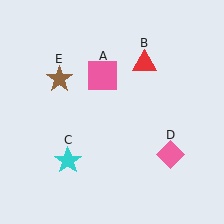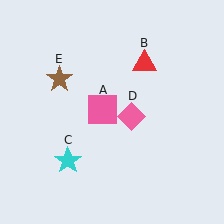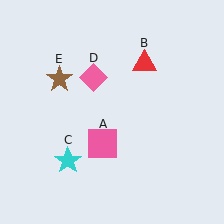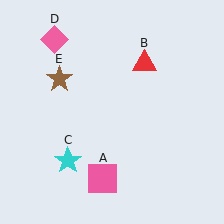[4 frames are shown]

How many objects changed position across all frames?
2 objects changed position: pink square (object A), pink diamond (object D).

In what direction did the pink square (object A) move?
The pink square (object A) moved down.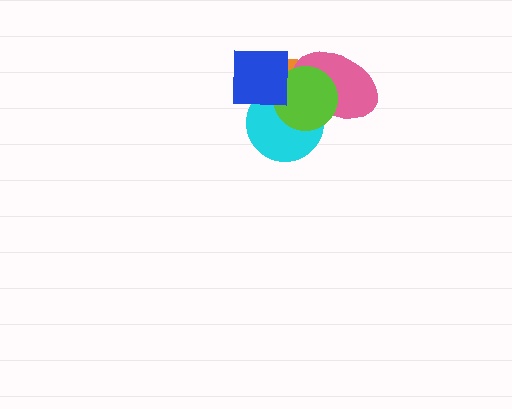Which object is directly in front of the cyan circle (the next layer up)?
The orange triangle is directly in front of the cyan circle.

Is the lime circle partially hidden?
Yes, it is partially covered by another shape.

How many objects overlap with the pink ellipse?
3 objects overlap with the pink ellipse.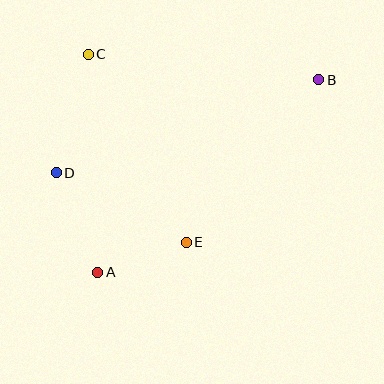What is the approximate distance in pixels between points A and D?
The distance between A and D is approximately 108 pixels.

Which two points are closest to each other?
Points A and E are closest to each other.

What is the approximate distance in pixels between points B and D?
The distance between B and D is approximately 279 pixels.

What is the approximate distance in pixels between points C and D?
The distance between C and D is approximately 123 pixels.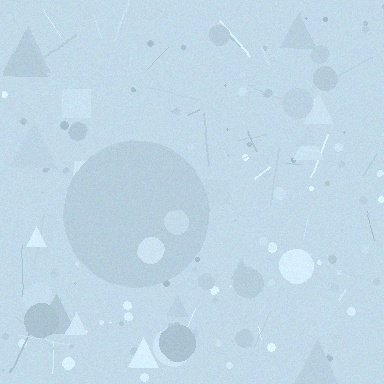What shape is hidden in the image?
A circle is hidden in the image.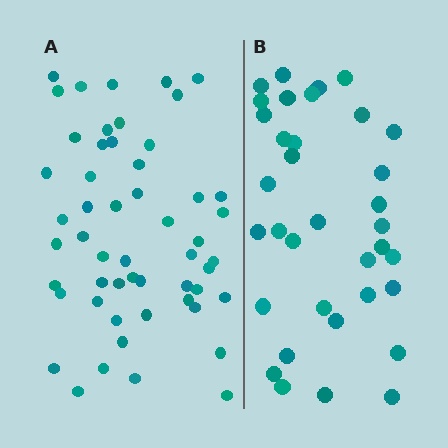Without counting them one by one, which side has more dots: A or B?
Region A (the left region) has more dots.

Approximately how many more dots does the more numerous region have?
Region A has approximately 20 more dots than region B.